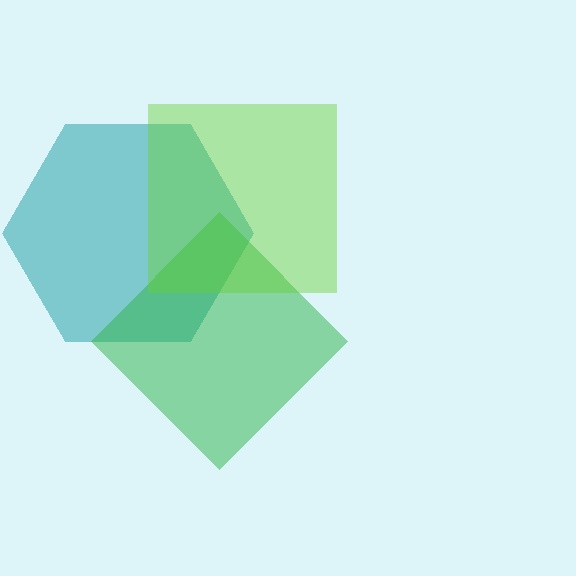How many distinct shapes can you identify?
There are 3 distinct shapes: a teal hexagon, a green diamond, a lime square.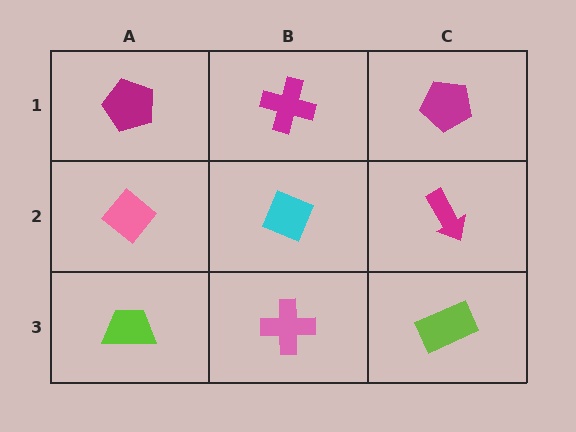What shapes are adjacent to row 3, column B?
A cyan diamond (row 2, column B), a lime trapezoid (row 3, column A), a lime rectangle (row 3, column C).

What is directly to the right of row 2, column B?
A magenta arrow.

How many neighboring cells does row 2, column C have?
3.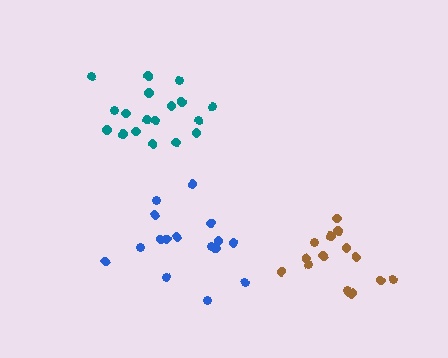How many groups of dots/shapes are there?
There are 3 groups.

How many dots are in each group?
Group 1: 15 dots, Group 2: 18 dots, Group 3: 16 dots (49 total).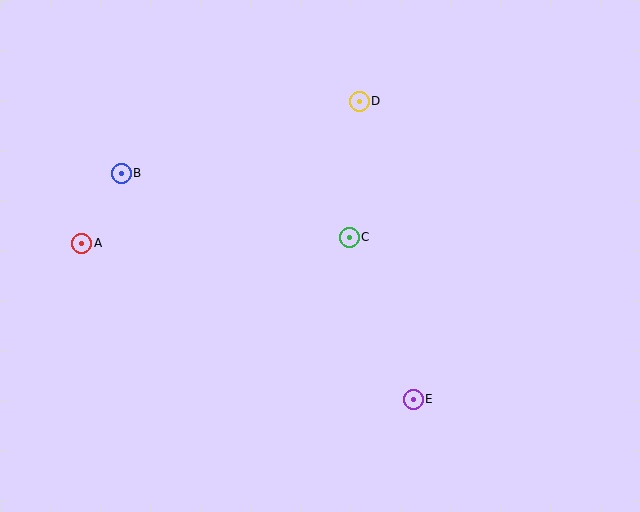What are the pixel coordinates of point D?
Point D is at (359, 101).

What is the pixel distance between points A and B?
The distance between A and B is 81 pixels.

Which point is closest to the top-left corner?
Point B is closest to the top-left corner.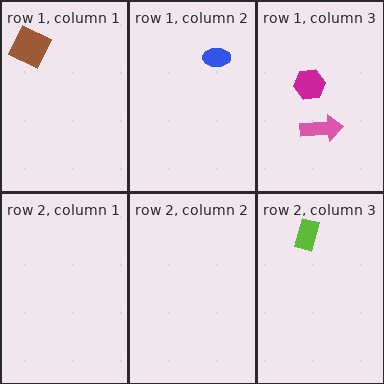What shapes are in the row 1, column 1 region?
The brown square.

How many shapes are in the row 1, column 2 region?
1.